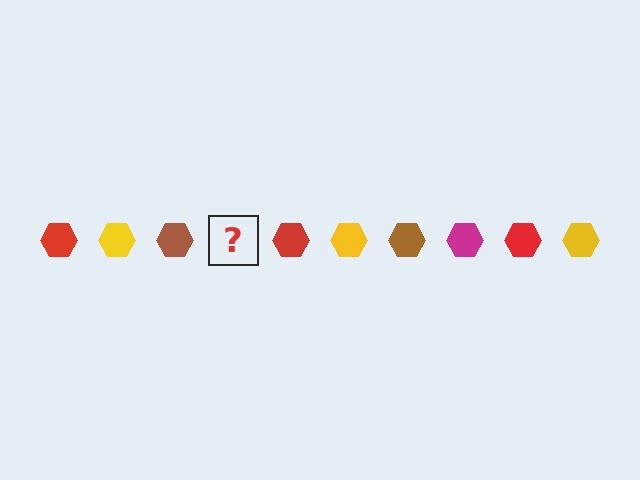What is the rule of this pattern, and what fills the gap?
The rule is that the pattern cycles through red, yellow, brown, magenta hexagons. The gap should be filled with a magenta hexagon.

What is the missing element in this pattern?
The missing element is a magenta hexagon.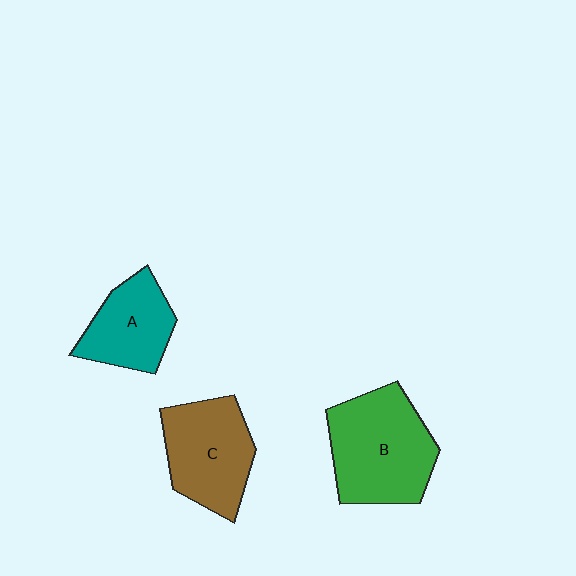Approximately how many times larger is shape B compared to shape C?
Approximately 1.2 times.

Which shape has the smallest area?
Shape A (teal).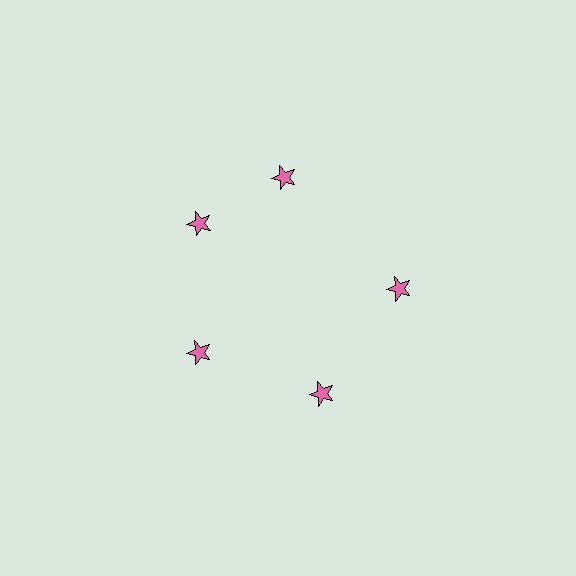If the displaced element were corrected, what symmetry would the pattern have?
It would have 5-fold rotational symmetry — the pattern would map onto itself every 72 degrees.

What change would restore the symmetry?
The symmetry would be restored by rotating it back into even spacing with its neighbors so that all 5 stars sit at equal angles and equal distance from the center.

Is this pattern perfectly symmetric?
No. The 5 pink stars are arranged in a ring, but one element near the 1 o'clock position is rotated out of alignment along the ring, breaking the 5-fold rotational symmetry.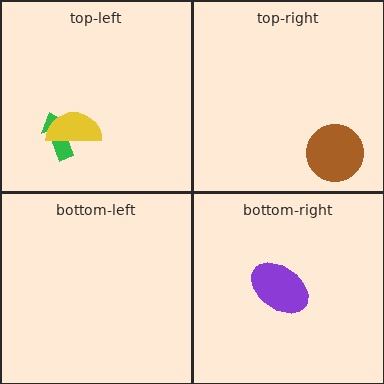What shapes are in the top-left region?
The green arrow, the yellow semicircle.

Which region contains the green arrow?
The top-left region.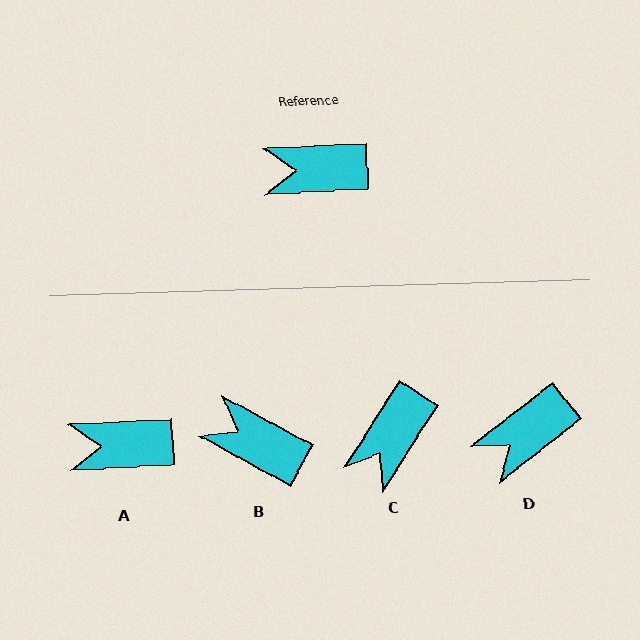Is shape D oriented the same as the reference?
No, it is off by about 35 degrees.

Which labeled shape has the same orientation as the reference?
A.